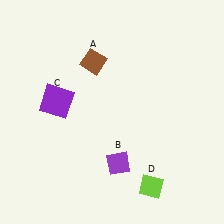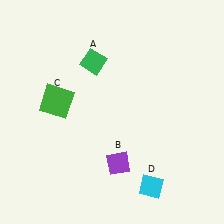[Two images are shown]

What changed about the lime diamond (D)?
In Image 1, D is lime. In Image 2, it changed to cyan.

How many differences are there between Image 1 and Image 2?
There are 3 differences between the two images.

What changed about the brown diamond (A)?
In Image 1, A is brown. In Image 2, it changed to green.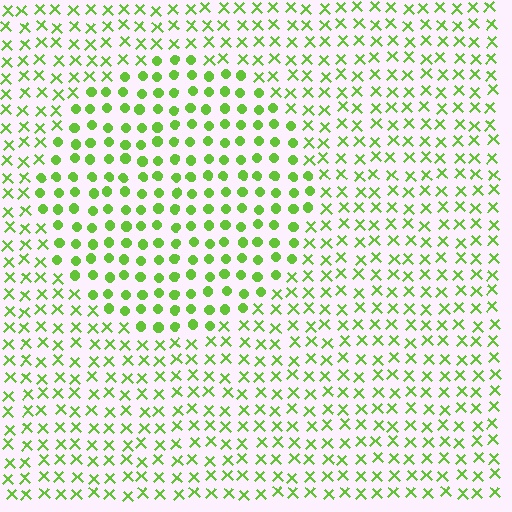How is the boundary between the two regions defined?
The boundary is defined by a change in element shape: circles inside vs. X marks outside. All elements share the same color and spacing.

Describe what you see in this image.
The image is filled with small lime elements arranged in a uniform grid. A circle-shaped region contains circles, while the surrounding area contains X marks. The boundary is defined purely by the change in element shape.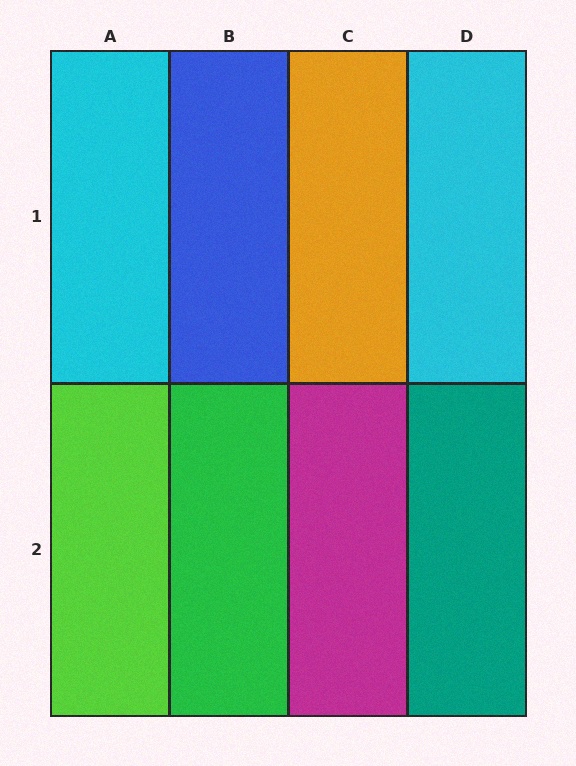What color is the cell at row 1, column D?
Cyan.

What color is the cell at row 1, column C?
Orange.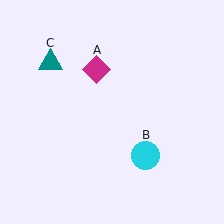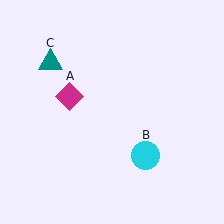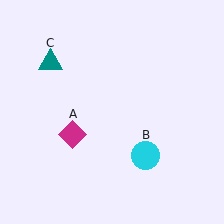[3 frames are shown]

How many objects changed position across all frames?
1 object changed position: magenta diamond (object A).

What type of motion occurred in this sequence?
The magenta diamond (object A) rotated counterclockwise around the center of the scene.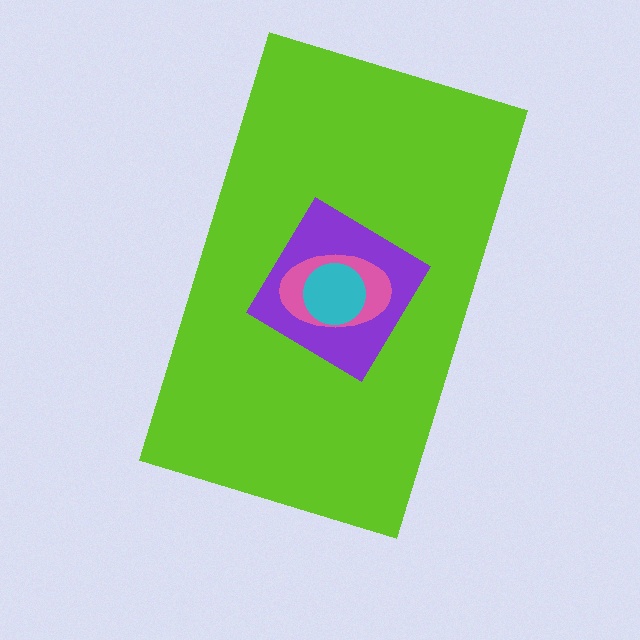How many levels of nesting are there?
4.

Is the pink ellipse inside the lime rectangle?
Yes.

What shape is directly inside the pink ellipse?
The cyan circle.